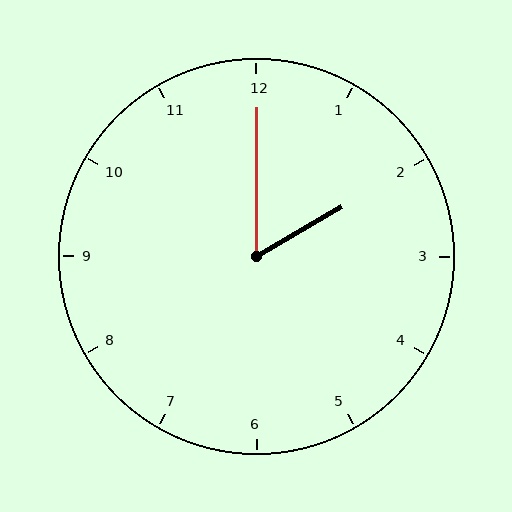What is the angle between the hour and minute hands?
Approximately 60 degrees.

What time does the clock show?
2:00.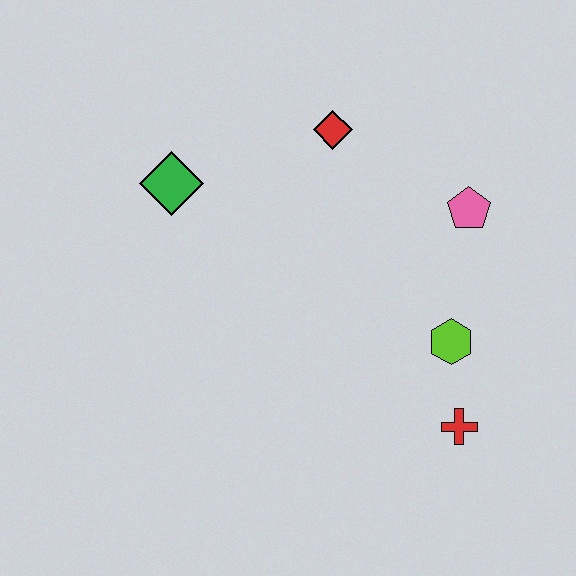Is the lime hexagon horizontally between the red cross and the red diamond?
Yes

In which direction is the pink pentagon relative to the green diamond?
The pink pentagon is to the right of the green diamond.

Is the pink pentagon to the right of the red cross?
Yes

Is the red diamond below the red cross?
No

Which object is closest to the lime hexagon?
The red cross is closest to the lime hexagon.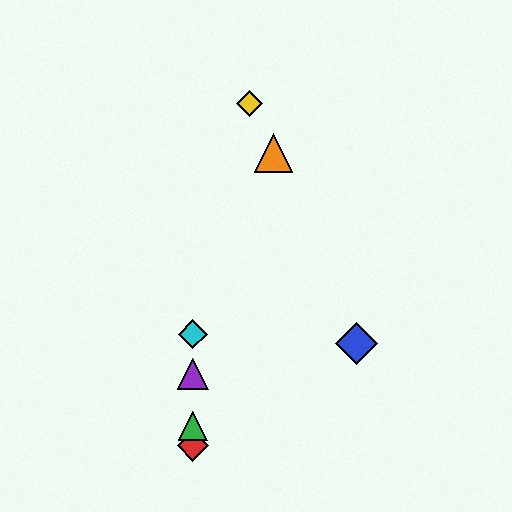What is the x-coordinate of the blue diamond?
The blue diamond is at x≈357.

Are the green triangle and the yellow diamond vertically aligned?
No, the green triangle is at x≈193 and the yellow diamond is at x≈249.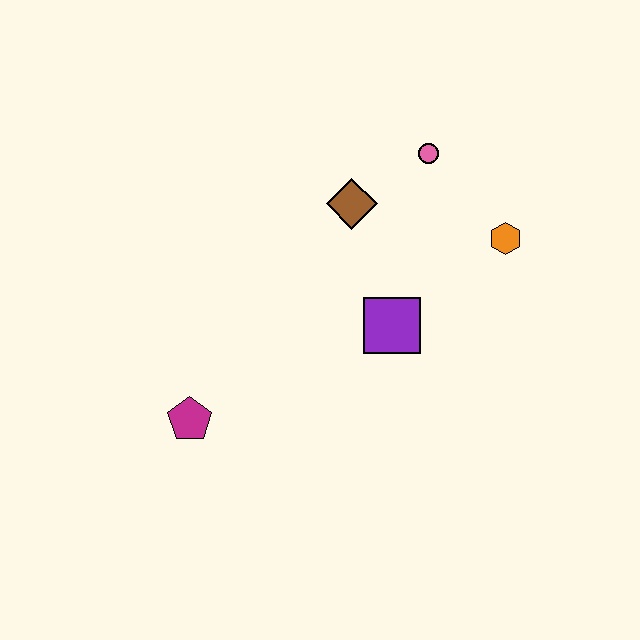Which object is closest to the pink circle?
The brown diamond is closest to the pink circle.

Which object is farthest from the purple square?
The magenta pentagon is farthest from the purple square.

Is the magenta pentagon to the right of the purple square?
No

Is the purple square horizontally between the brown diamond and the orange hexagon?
Yes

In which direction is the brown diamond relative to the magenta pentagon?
The brown diamond is above the magenta pentagon.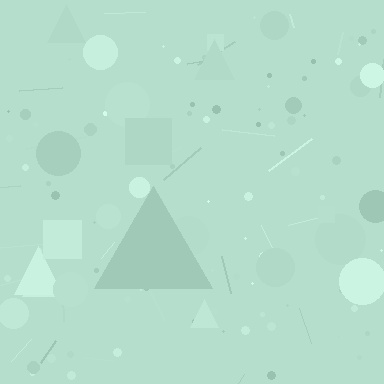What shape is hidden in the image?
A triangle is hidden in the image.